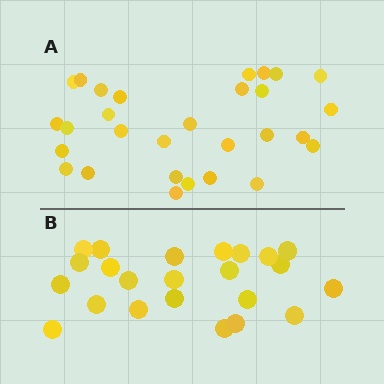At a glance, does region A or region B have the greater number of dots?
Region A (the top region) has more dots.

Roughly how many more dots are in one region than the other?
Region A has about 6 more dots than region B.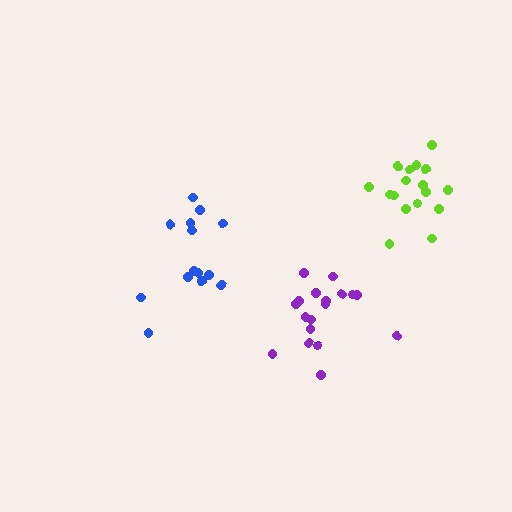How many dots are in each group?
Group 1: 18 dots, Group 2: 14 dots, Group 3: 17 dots (49 total).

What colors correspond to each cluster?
The clusters are colored: purple, blue, lime.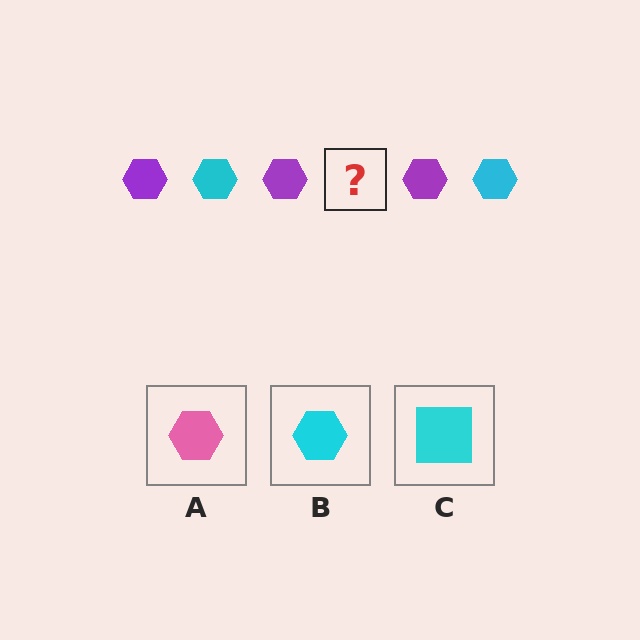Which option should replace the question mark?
Option B.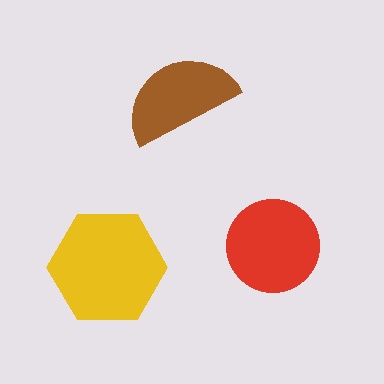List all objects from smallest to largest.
The brown semicircle, the red circle, the yellow hexagon.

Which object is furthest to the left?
The yellow hexagon is leftmost.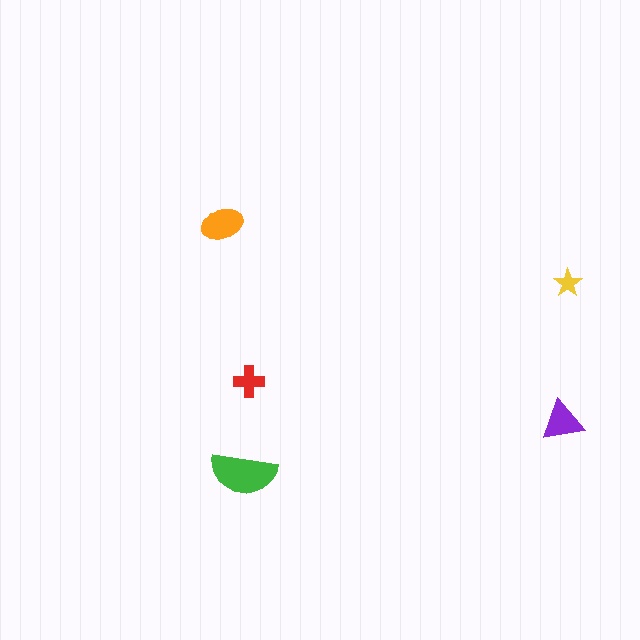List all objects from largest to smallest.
The green semicircle, the orange ellipse, the purple triangle, the red cross, the yellow star.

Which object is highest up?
The orange ellipse is topmost.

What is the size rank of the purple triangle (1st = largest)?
3rd.